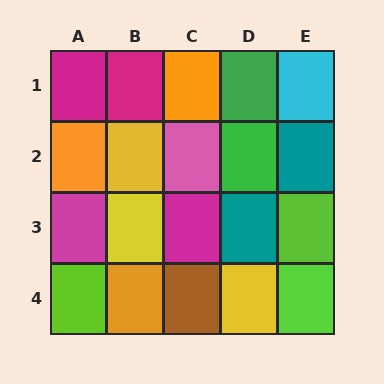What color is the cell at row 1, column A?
Magenta.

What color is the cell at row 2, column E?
Teal.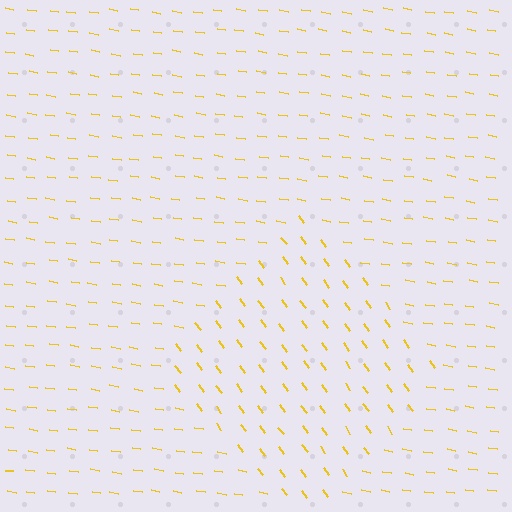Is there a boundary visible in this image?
Yes, there is a texture boundary formed by a change in line orientation.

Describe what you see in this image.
The image is filled with small yellow line segments. A diamond region in the image has lines oriented differently from the surrounding lines, creating a visible texture boundary.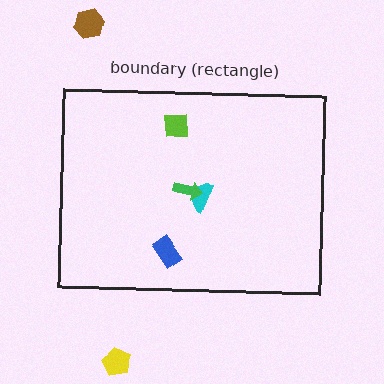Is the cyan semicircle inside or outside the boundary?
Inside.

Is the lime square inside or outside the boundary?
Inside.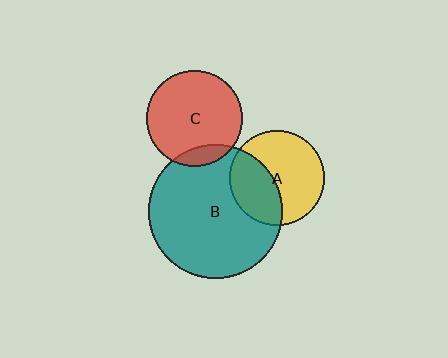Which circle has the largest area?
Circle B (teal).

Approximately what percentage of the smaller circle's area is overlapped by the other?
Approximately 10%.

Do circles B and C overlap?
Yes.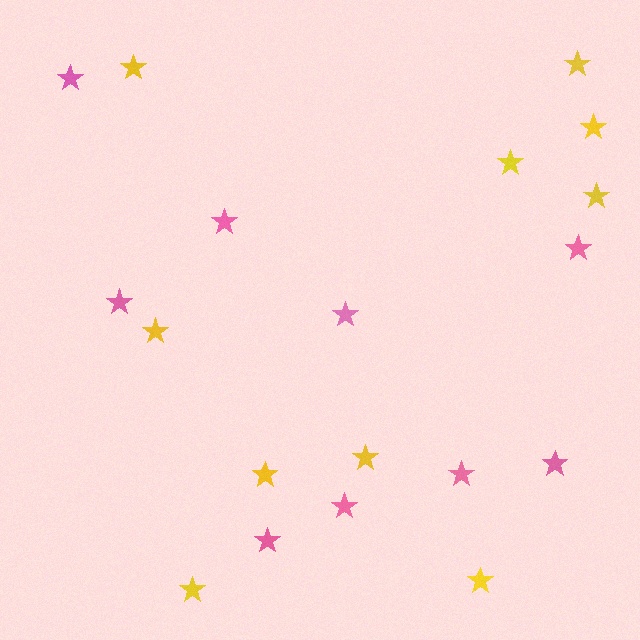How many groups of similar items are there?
There are 2 groups: one group of yellow stars (10) and one group of pink stars (9).